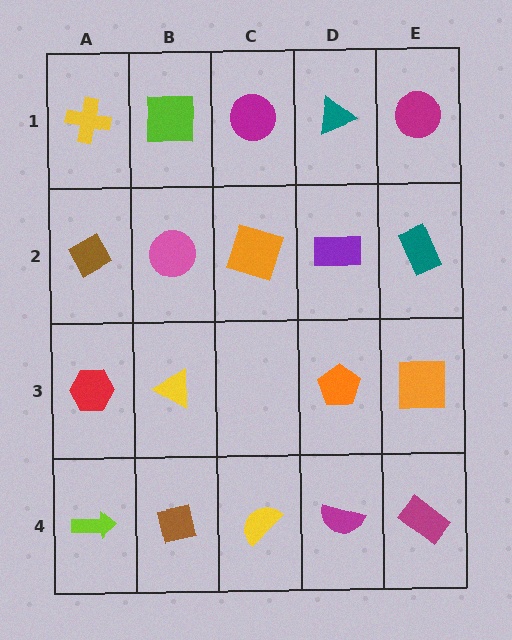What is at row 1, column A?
A yellow cross.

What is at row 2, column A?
A brown diamond.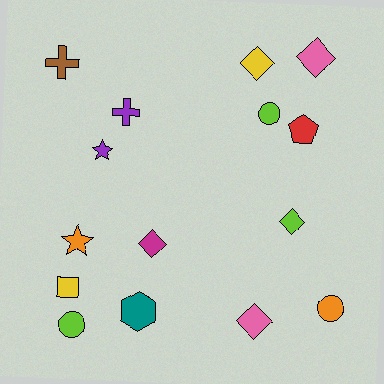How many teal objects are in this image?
There is 1 teal object.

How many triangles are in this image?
There are no triangles.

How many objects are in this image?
There are 15 objects.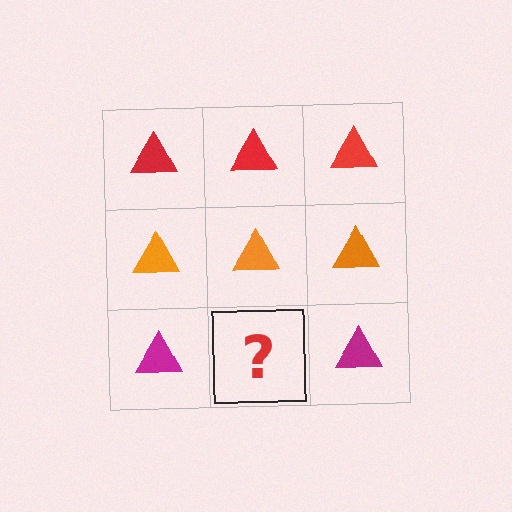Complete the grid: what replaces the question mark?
The question mark should be replaced with a magenta triangle.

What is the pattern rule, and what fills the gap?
The rule is that each row has a consistent color. The gap should be filled with a magenta triangle.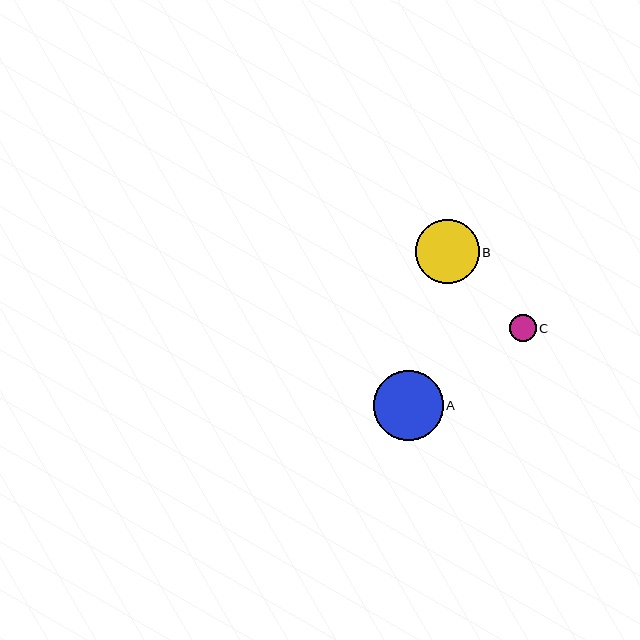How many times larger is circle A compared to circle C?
Circle A is approximately 2.6 times the size of circle C.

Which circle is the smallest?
Circle C is the smallest with a size of approximately 27 pixels.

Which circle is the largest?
Circle A is the largest with a size of approximately 70 pixels.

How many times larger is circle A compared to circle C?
Circle A is approximately 2.6 times the size of circle C.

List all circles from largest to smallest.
From largest to smallest: A, B, C.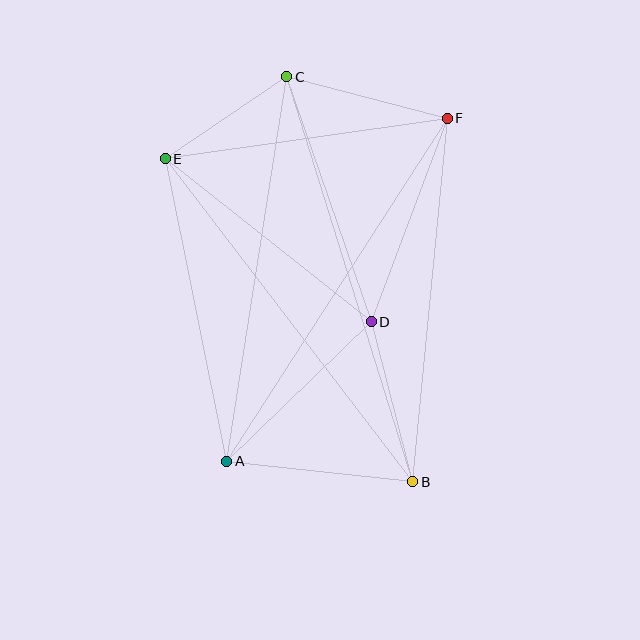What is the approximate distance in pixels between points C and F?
The distance between C and F is approximately 166 pixels.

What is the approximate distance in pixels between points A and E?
The distance between A and E is approximately 308 pixels.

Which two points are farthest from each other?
Points B and C are farthest from each other.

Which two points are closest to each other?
Points C and E are closest to each other.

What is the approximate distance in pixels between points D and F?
The distance between D and F is approximately 217 pixels.